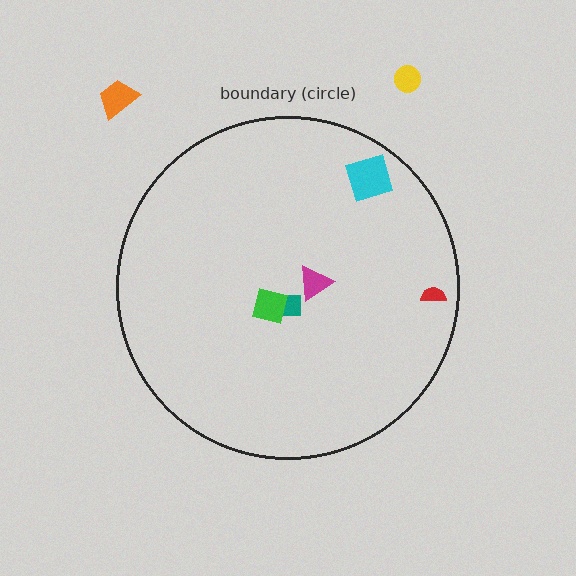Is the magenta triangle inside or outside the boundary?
Inside.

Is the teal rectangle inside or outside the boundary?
Inside.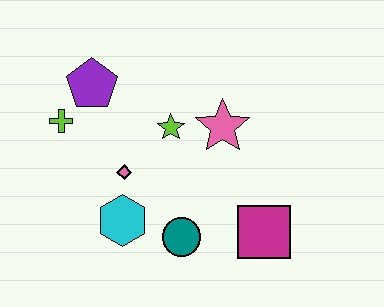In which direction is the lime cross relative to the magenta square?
The lime cross is to the left of the magenta square.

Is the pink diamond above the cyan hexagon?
Yes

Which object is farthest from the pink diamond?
The magenta square is farthest from the pink diamond.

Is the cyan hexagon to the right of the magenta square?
No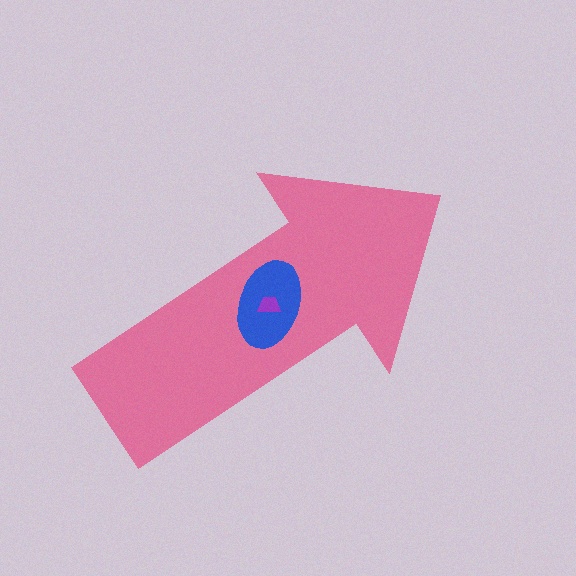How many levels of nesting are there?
3.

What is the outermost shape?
The pink arrow.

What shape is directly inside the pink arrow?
The blue ellipse.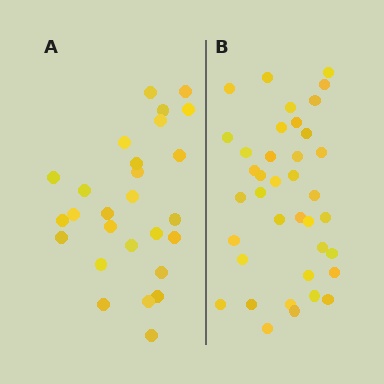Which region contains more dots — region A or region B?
Region B (the right region) has more dots.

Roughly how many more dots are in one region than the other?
Region B has roughly 12 or so more dots than region A.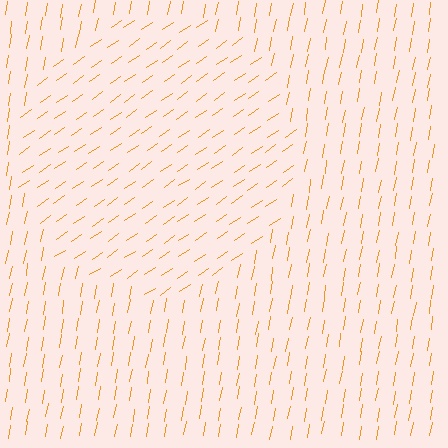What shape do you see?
I see a circle.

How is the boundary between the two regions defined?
The boundary is defined purely by a change in line orientation (approximately 45 degrees difference). All lines are the same color and thickness.